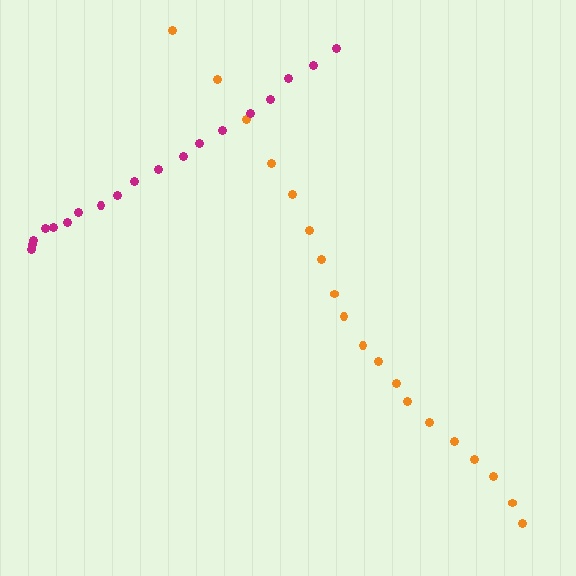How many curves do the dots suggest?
There are 2 distinct paths.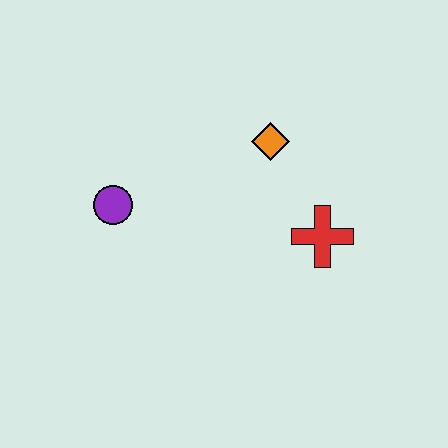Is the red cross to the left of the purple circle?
No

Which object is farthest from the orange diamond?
The purple circle is farthest from the orange diamond.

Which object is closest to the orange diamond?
The red cross is closest to the orange diamond.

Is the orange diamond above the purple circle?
Yes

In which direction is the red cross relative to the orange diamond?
The red cross is below the orange diamond.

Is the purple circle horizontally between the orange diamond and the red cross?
No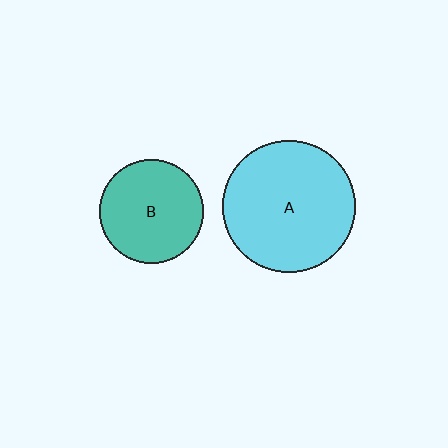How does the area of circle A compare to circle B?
Approximately 1.6 times.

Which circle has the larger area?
Circle A (cyan).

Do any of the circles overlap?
No, none of the circles overlap.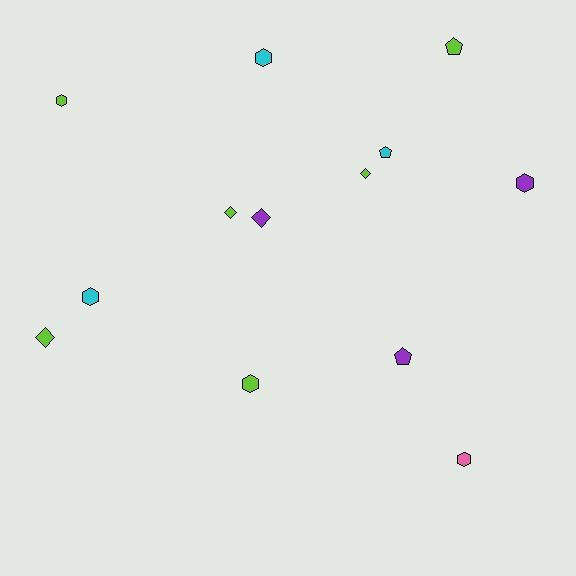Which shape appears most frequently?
Hexagon, with 6 objects.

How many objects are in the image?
There are 13 objects.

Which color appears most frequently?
Lime, with 6 objects.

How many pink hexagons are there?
There is 1 pink hexagon.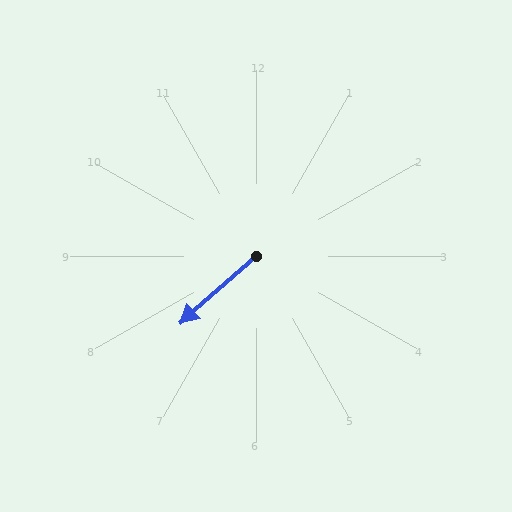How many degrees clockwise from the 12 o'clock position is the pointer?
Approximately 229 degrees.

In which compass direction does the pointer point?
Southwest.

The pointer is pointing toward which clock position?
Roughly 8 o'clock.